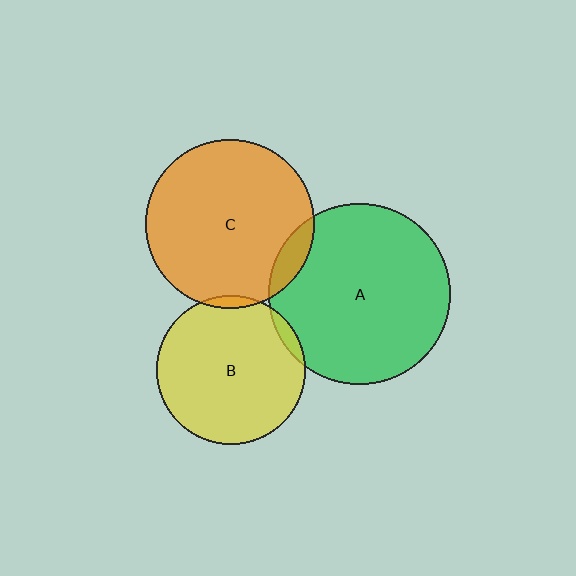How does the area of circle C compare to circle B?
Approximately 1.3 times.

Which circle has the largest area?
Circle A (green).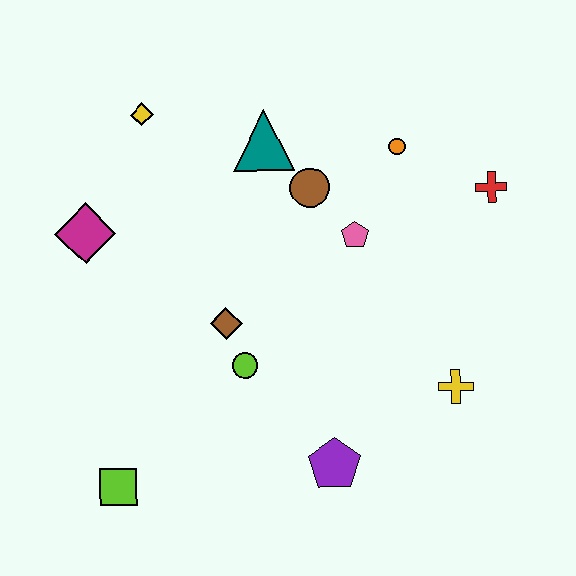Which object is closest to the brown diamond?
The lime circle is closest to the brown diamond.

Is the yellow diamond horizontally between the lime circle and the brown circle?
No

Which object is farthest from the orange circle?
The lime square is farthest from the orange circle.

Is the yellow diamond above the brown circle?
Yes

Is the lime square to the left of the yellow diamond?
Yes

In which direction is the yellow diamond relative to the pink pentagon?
The yellow diamond is to the left of the pink pentagon.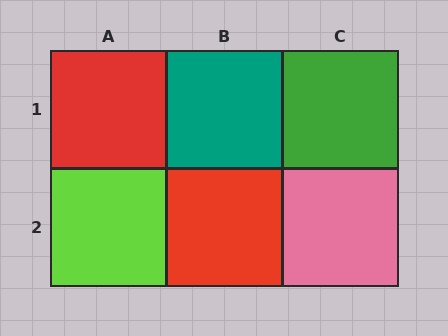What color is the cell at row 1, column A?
Red.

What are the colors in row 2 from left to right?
Lime, red, pink.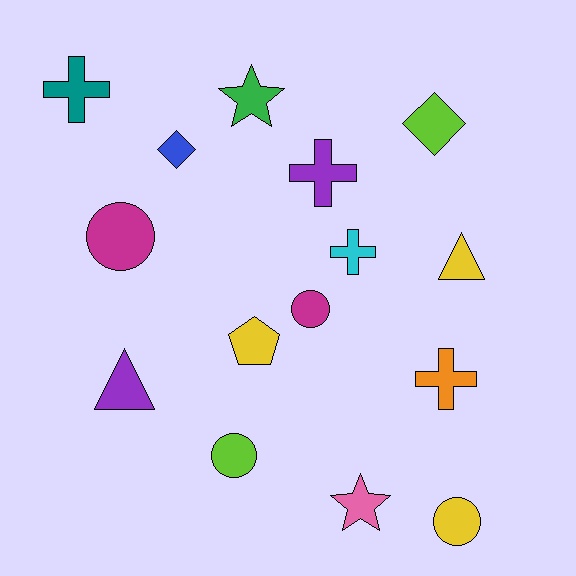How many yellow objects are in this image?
There are 3 yellow objects.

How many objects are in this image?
There are 15 objects.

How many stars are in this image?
There are 2 stars.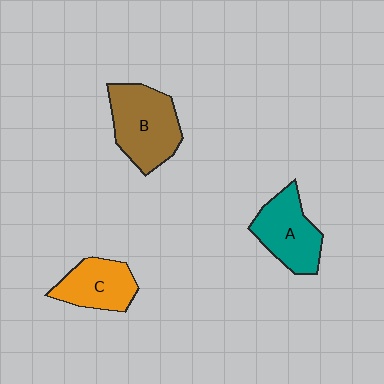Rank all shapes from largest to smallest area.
From largest to smallest: B (brown), A (teal), C (orange).